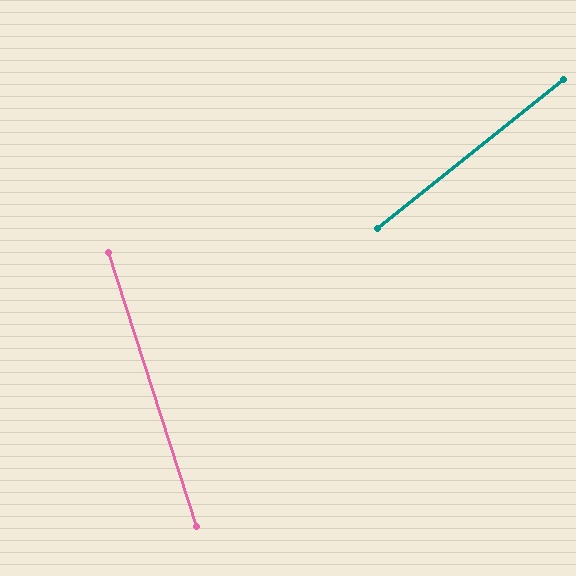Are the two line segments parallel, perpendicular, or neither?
Neither parallel nor perpendicular — they differ by about 69°.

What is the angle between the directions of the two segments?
Approximately 69 degrees.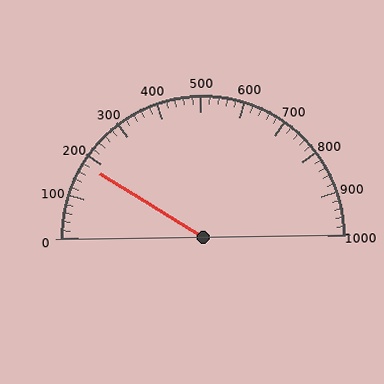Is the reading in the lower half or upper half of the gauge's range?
The reading is in the lower half of the range (0 to 1000).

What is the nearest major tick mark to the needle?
The nearest major tick mark is 200.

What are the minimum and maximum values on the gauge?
The gauge ranges from 0 to 1000.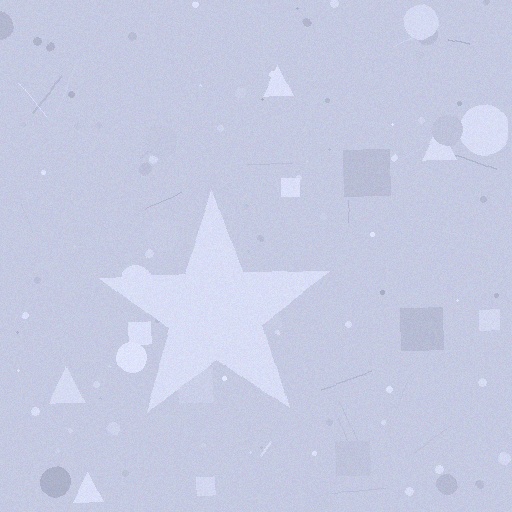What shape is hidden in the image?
A star is hidden in the image.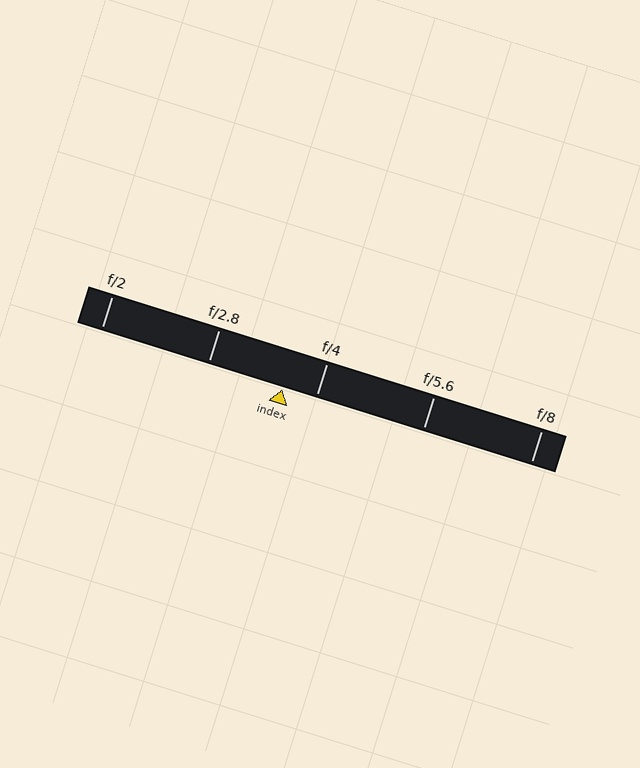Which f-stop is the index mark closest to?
The index mark is closest to f/4.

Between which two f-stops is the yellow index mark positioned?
The index mark is between f/2.8 and f/4.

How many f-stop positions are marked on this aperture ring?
There are 5 f-stop positions marked.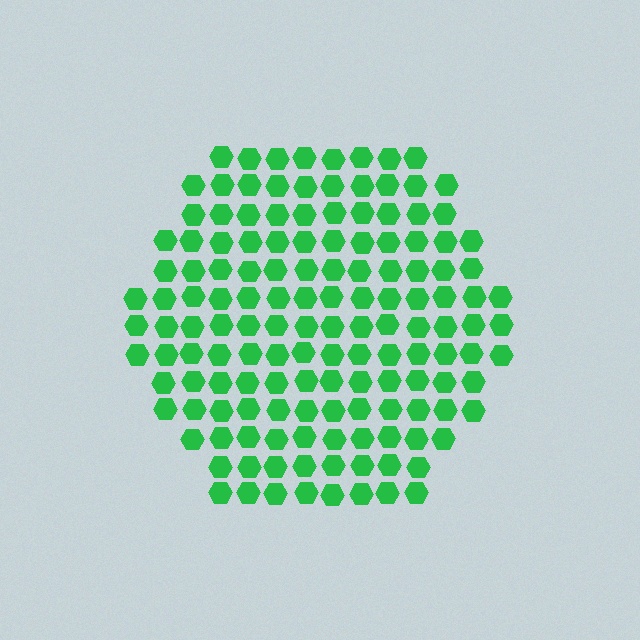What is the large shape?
The large shape is a hexagon.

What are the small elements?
The small elements are hexagons.